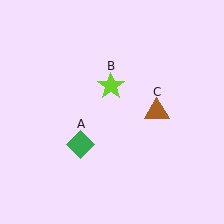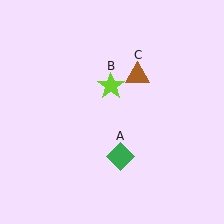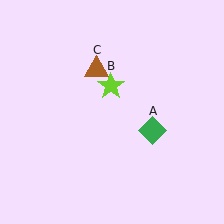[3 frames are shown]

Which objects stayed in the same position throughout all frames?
Lime star (object B) remained stationary.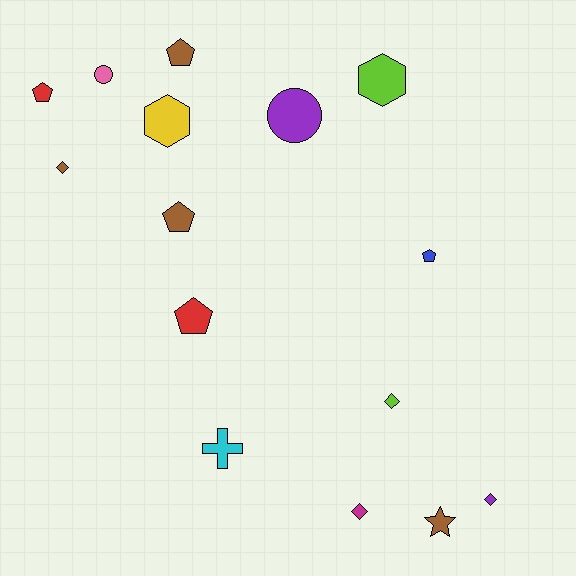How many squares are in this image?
There are no squares.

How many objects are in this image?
There are 15 objects.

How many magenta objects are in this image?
There is 1 magenta object.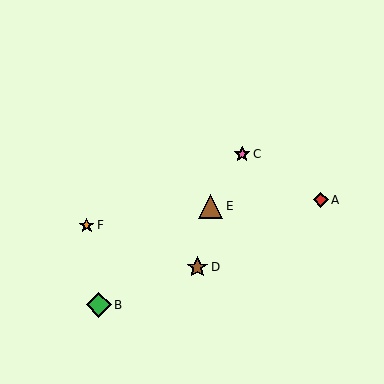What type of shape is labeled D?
Shape D is a brown star.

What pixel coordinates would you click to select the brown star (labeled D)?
Click at (197, 267) to select the brown star D.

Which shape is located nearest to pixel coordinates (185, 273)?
The brown star (labeled D) at (197, 267) is nearest to that location.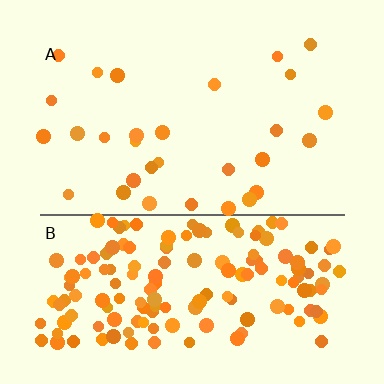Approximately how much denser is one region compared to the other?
Approximately 5.2× — region B over region A.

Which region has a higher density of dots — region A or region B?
B (the bottom).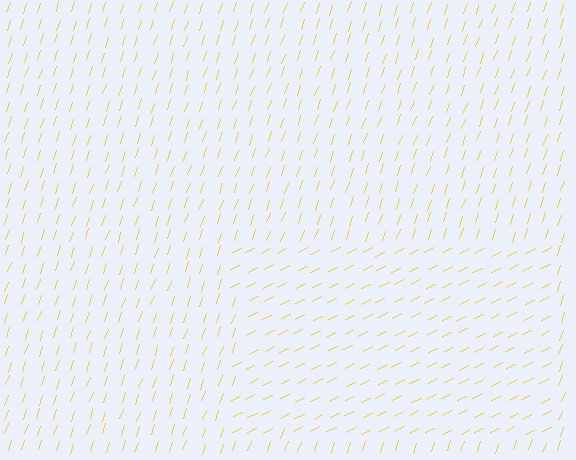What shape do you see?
I see a rectangle.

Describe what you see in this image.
The image is filled with small yellow line segments. A rectangle region in the image has lines oriented differently from the surrounding lines, creating a visible texture boundary.